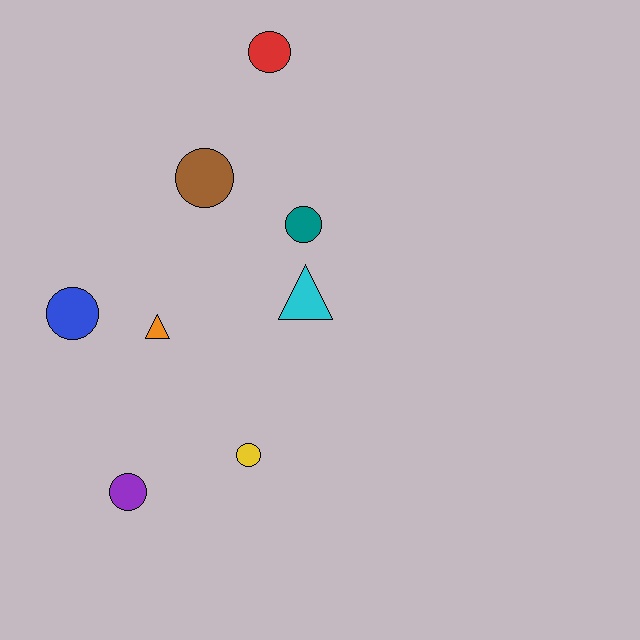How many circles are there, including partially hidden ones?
There are 6 circles.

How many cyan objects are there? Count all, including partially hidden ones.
There is 1 cyan object.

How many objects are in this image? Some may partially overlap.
There are 8 objects.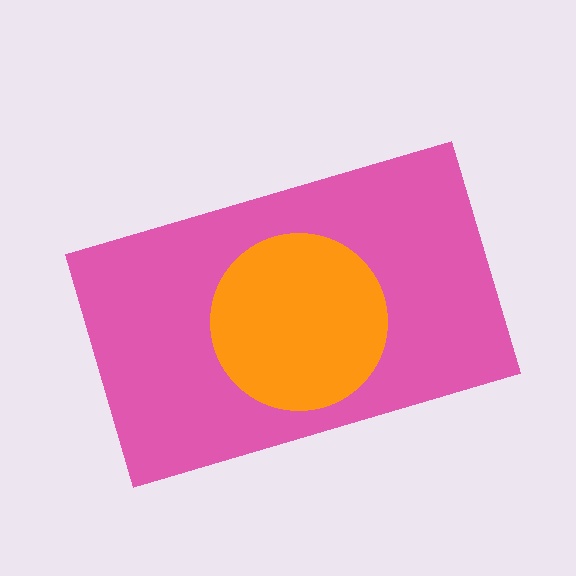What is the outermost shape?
The pink rectangle.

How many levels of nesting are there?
2.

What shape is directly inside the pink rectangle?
The orange circle.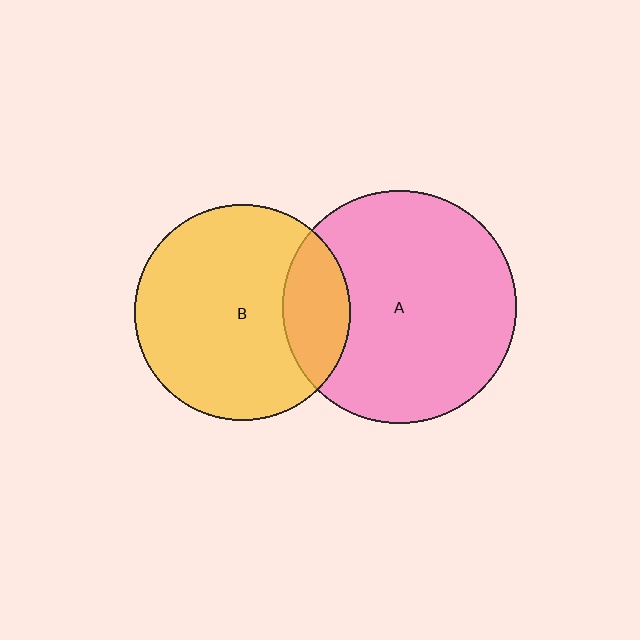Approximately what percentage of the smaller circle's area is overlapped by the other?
Approximately 20%.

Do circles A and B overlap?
Yes.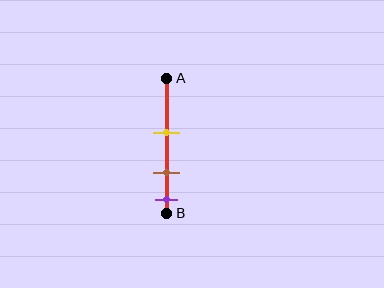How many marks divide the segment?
There are 3 marks dividing the segment.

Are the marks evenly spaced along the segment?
Yes, the marks are approximately evenly spaced.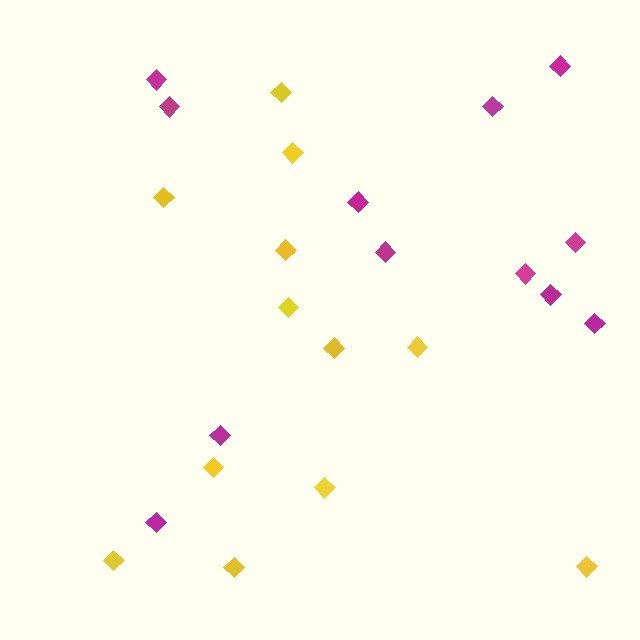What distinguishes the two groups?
There are 2 groups: one group of yellow diamonds (12) and one group of magenta diamonds (12).